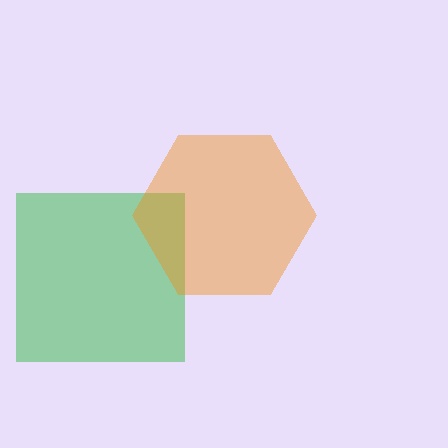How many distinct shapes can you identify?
There are 2 distinct shapes: a green square, an orange hexagon.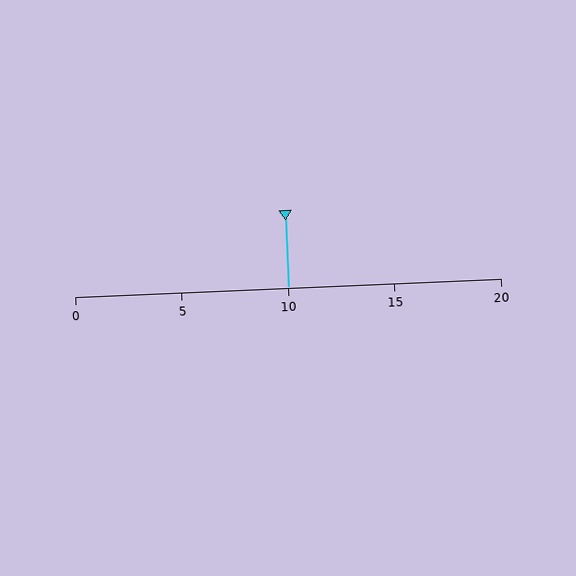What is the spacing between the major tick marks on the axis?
The major ticks are spaced 5 apart.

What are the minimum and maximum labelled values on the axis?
The axis runs from 0 to 20.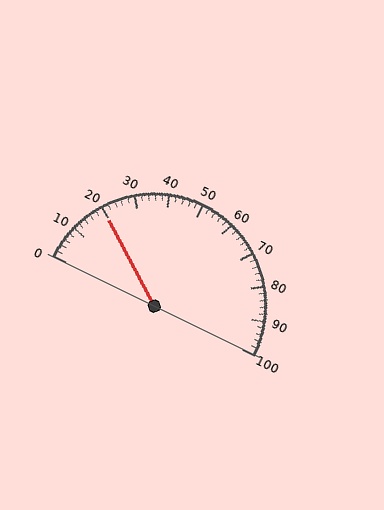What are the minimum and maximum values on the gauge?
The gauge ranges from 0 to 100.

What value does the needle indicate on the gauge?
The needle indicates approximately 20.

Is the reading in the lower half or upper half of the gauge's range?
The reading is in the lower half of the range (0 to 100).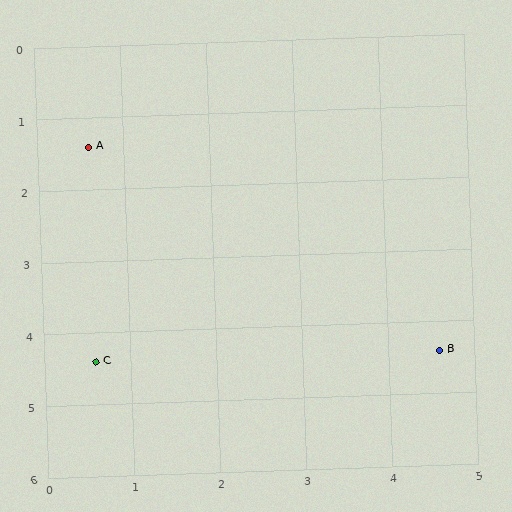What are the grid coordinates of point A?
Point A is at approximately (0.6, 1.4).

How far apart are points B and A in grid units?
Points B and A are about 5.0 grid units apart.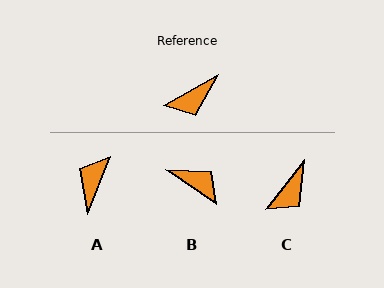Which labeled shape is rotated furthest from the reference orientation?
A, about 142 degrees away.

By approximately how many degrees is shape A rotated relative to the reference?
Approximately 142 degrees clockwise.